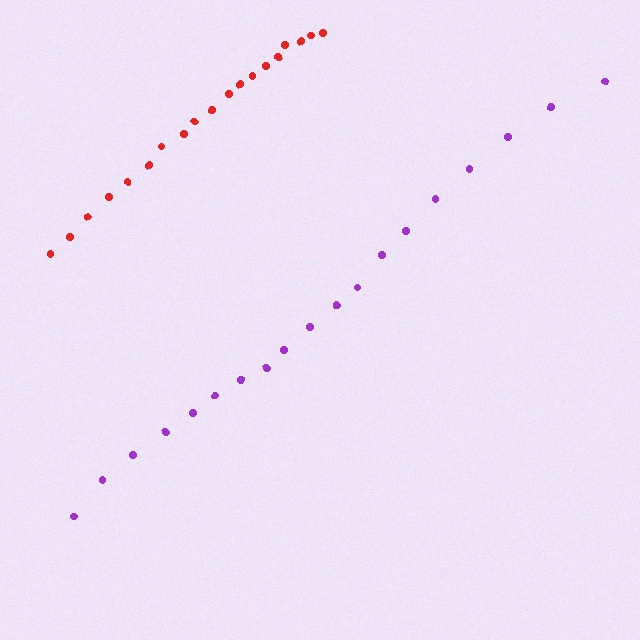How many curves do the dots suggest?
There are 2 distinct paths.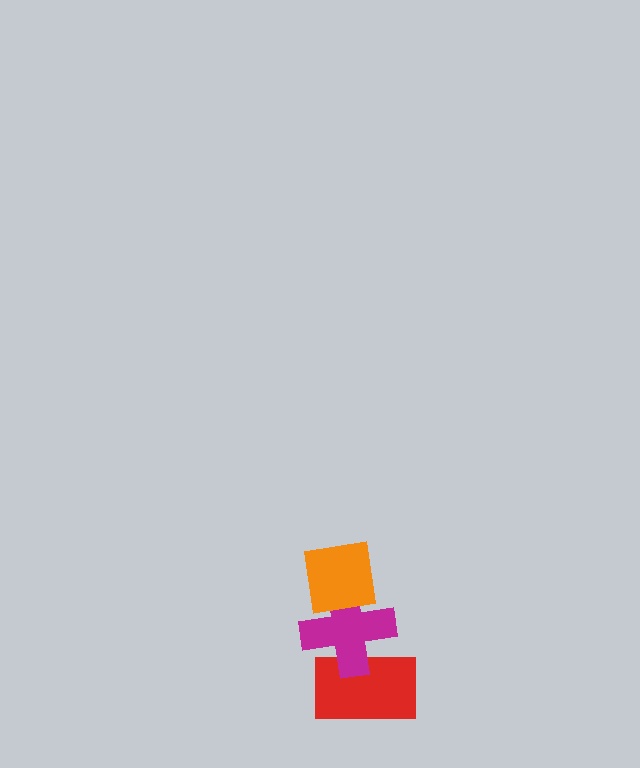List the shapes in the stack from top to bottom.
From top to bottom: the orange square, the magenta cross, the red rectangle.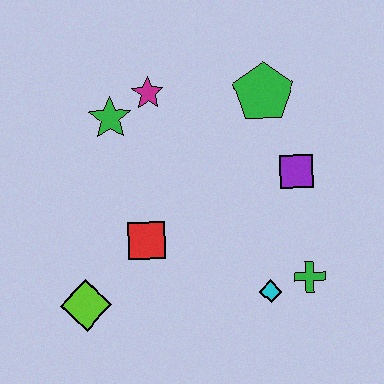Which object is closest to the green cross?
The cyan diamond is closest to the green cross.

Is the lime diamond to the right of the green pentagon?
No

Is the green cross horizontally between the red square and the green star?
No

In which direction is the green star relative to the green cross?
The green star is to the left of the green cross.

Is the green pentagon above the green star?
Yes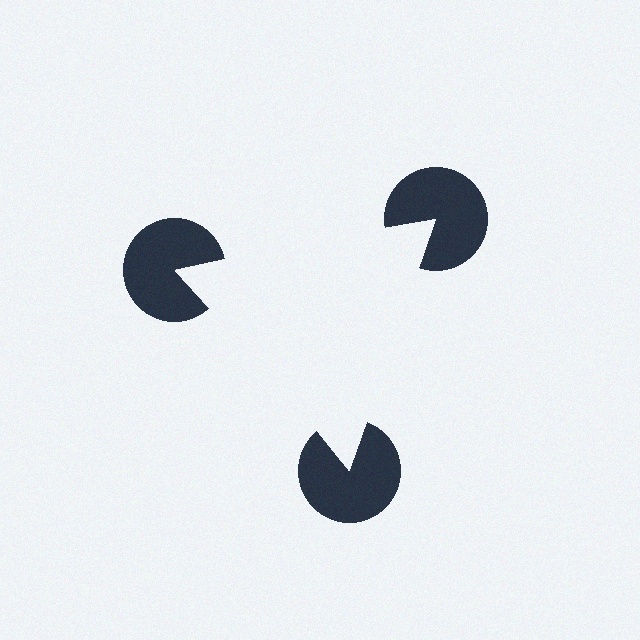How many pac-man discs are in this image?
There are 3 — one at each vertex of the illusory triangle.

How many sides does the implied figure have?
3 sides.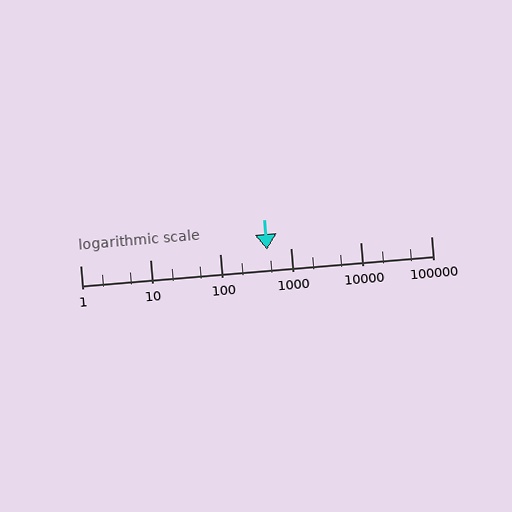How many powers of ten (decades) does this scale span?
The scale spans 5 decades, from 1 to 100000.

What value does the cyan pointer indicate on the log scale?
The pointer indicates approximately 460.